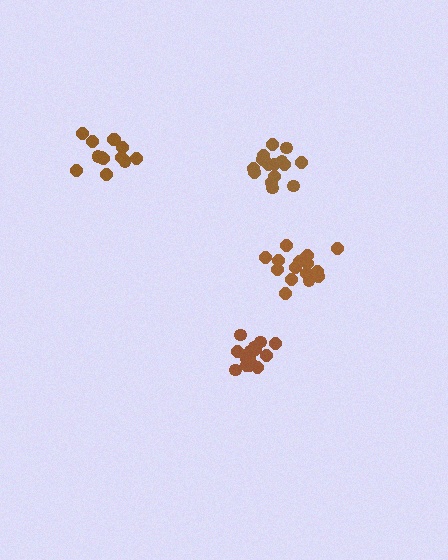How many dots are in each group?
Group 1: 17 dots, Group 2: 16 dots, Group 3: 13 dots, Group 4: 15 dots (61 total).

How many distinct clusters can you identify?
There are 4 distinct clusters.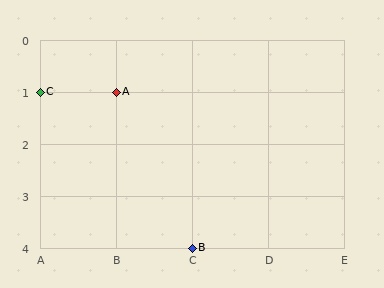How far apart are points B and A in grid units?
Points B and A are 1 column and 3 rows apart (about 3.2 grid units diagonally).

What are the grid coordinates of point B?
Point B is at grid coordinates (C, 4).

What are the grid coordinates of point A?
Point A is at grid coordinates (B, 1).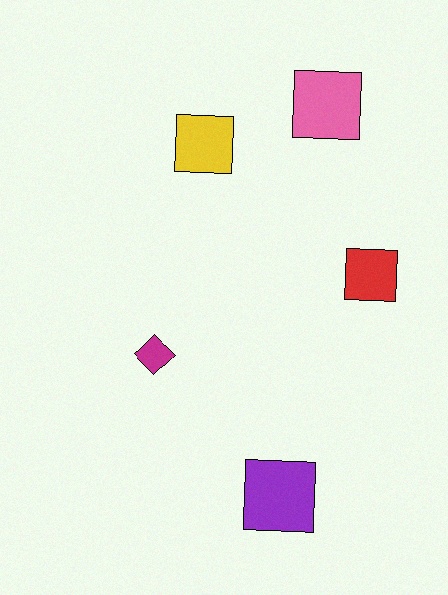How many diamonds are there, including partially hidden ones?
There is 1 diamond.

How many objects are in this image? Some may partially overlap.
There are 5 objects.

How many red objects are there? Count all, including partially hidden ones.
There is 1 red object.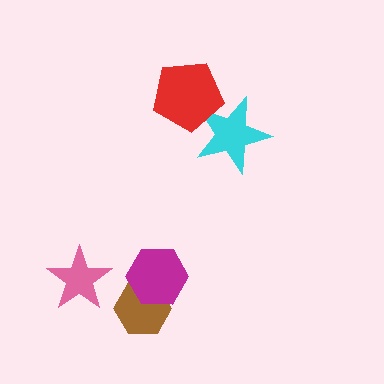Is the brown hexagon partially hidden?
Yes, it is partially covered by another shape.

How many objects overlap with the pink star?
0 objects overlap with the pink star.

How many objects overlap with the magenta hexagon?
1 object overlaps with the magenta hexagon.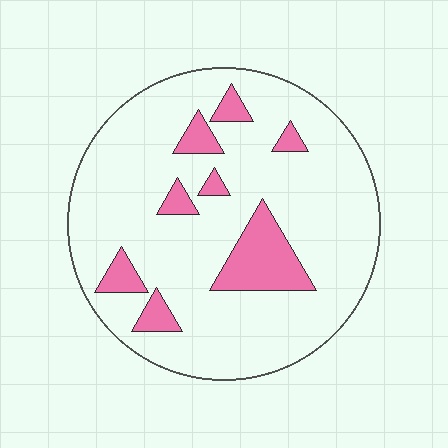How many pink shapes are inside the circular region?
8.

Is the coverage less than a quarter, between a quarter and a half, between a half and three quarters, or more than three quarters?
Less than a quarter.